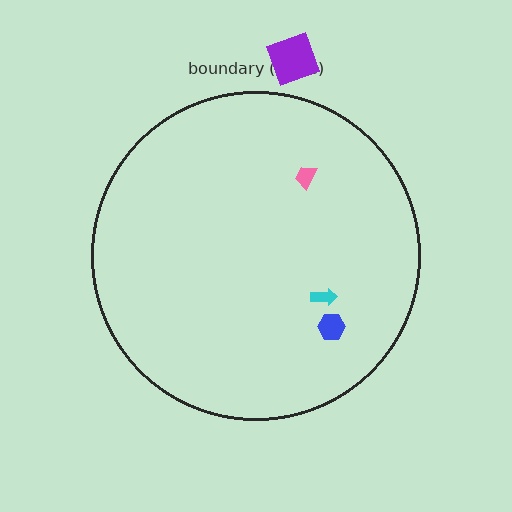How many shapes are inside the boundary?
3 inside, 1 outside.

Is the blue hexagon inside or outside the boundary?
Inside.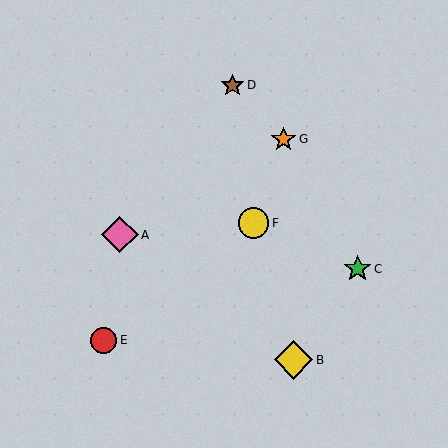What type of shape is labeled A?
Shape A is a pink diamond.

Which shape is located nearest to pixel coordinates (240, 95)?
The brown star (labeled D) at (233, 85) is nearest to that location.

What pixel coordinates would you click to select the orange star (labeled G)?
Click at (284, 139) to select the orange star G.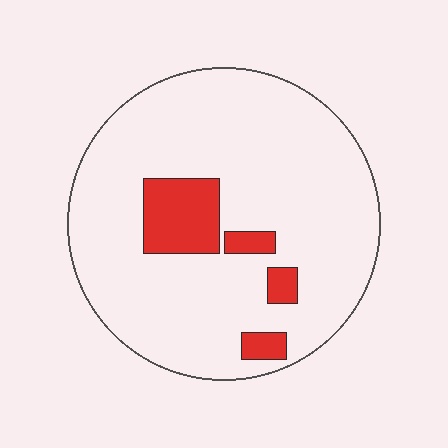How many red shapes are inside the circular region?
4.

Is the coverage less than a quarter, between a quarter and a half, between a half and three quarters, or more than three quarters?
Less than a quarter.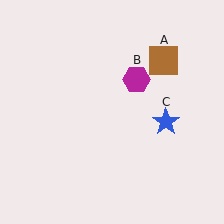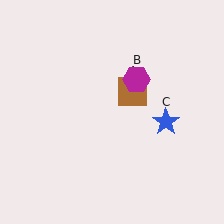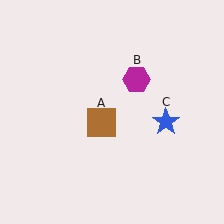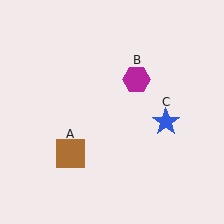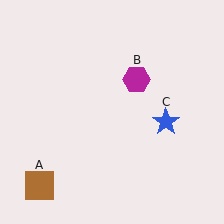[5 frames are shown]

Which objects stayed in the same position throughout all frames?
Magenta hexagon (object B) and blue star (object C) remained stationary.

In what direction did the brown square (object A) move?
The brown square (object A) moved down and to the left.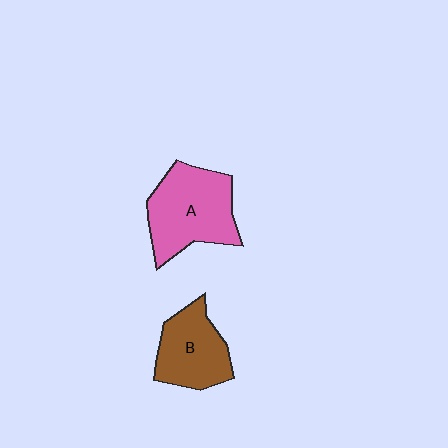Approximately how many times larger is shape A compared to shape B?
Approximately 1.3 times.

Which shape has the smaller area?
Shape B (brown).